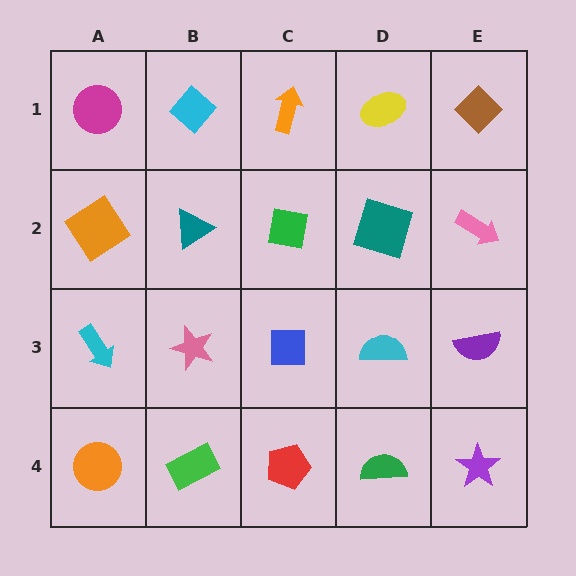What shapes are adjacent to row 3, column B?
A teal triangle (row 2, column B), a green rectangle (row 4, column B), a cyan arrow (row 3, column A), a blue square (row 3, column C).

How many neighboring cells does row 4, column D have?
3.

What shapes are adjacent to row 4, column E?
A purple semicircle (row 3, column E), a green semicircle (row 4, column D).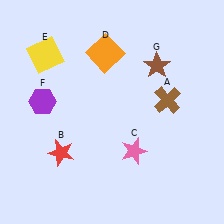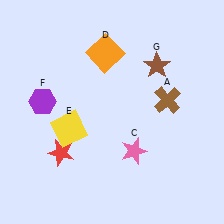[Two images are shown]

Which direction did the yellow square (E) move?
The yellow square (E) moved down.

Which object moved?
The yellow square (E) moved down.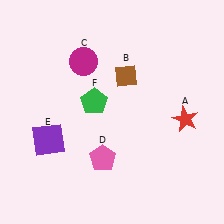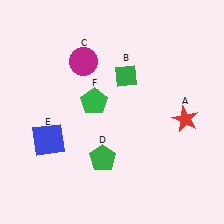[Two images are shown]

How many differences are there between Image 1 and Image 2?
There are 3 differences between the two images.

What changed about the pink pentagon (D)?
In Image 1, D is pink. In Image 2, it changed to green.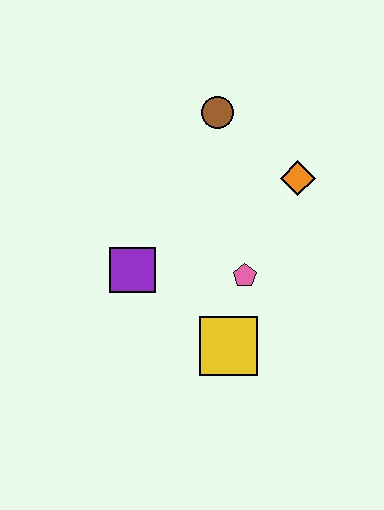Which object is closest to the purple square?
The pink pentagon is closest to the purple square.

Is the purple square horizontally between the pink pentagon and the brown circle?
No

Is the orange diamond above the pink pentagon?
Yes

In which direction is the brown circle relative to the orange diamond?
The brown circle is to the left of the orange diamond.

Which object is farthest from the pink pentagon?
The brown circle is farthest from the pink pentagon.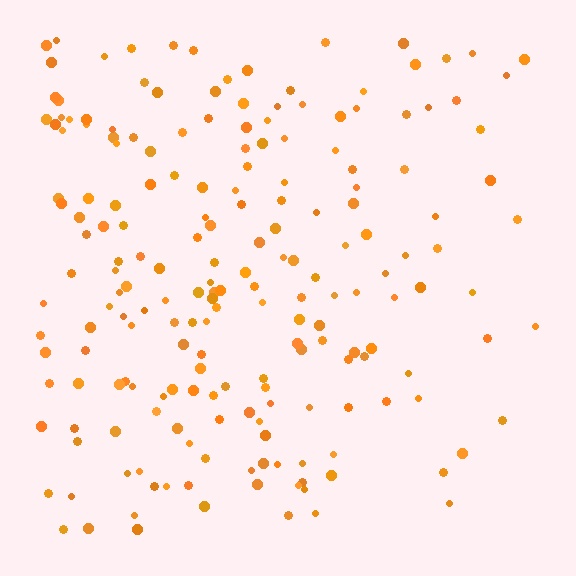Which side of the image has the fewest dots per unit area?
The right.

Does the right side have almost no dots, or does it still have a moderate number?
Still a moderate number, just noticeably fewer than the left.